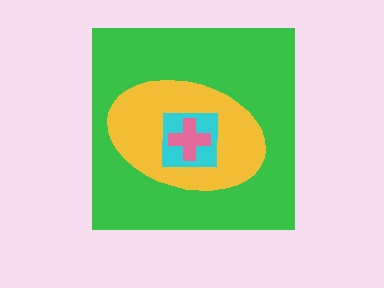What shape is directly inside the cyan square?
The pink cross.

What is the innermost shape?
The pink cross.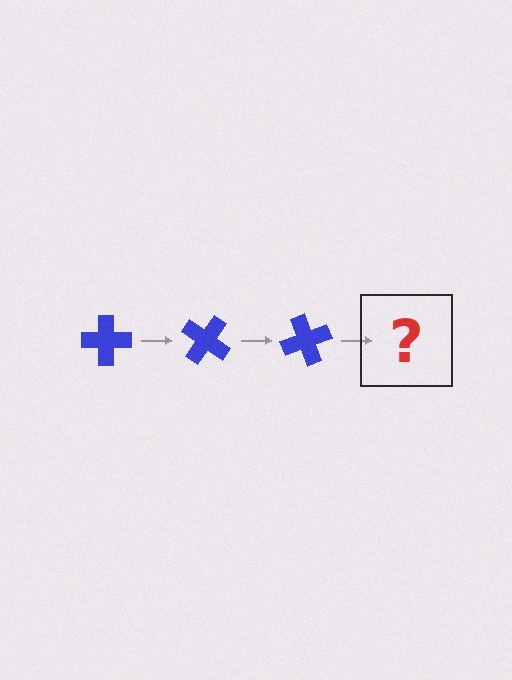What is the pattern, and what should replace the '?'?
The pattern is that the cross rotates 35 degrees each step. The '?' should be a blue cross rotated 105 degrees.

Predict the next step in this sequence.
The next step is a blue cross rotated 105 degrees.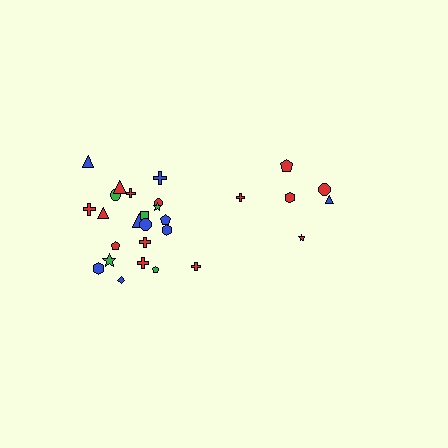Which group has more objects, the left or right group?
The left group.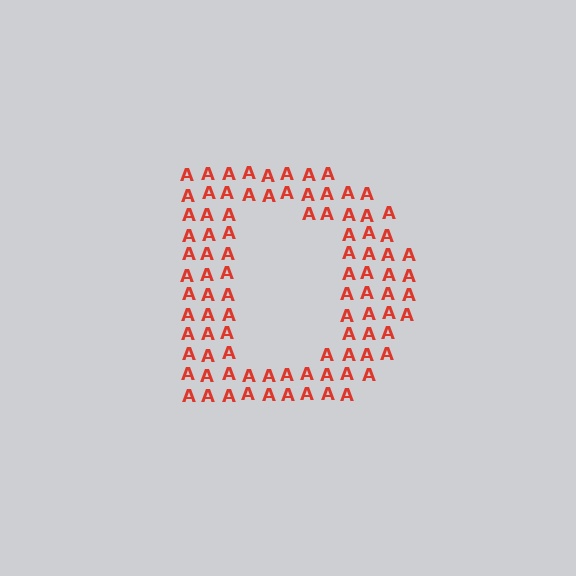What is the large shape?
The large shape is the letter D.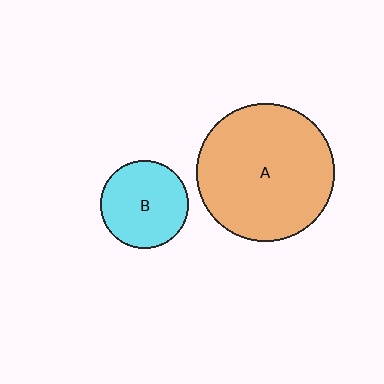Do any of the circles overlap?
No, none of the circles overlap.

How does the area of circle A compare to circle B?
Approximately 2.5 times.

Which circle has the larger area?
Circle A (orange).